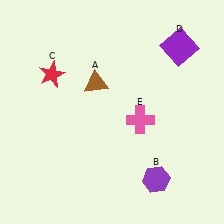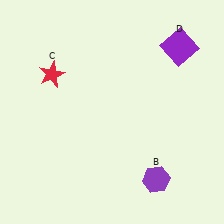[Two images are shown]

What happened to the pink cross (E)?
The pink cross (E) was removed in Image 2. It was in the bottom-right area of Image 1.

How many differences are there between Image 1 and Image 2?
There are 2 differences between the two images.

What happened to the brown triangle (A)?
The brown triangle (A) was removed in Image 2. It was in the top-left area of Image 1.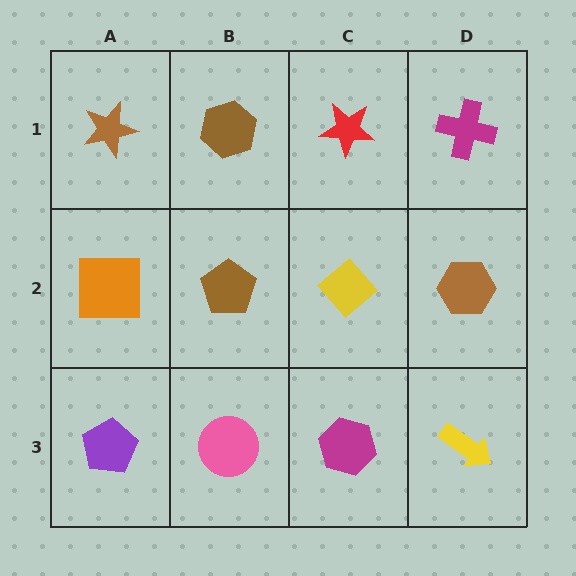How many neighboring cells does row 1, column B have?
3.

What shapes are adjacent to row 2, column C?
A red star (row 1, column C), a magenta hexagon (row 3, column C), a brown pentagon (row 2, column B), a brown hexagon (row 2, column D).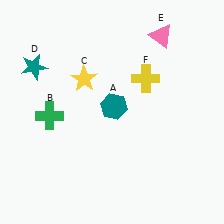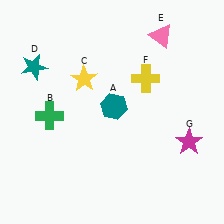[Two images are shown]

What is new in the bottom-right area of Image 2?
A magenta star (G) was added in the bottom-right area of Image 2.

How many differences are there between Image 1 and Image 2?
There is 1 difference between the two images.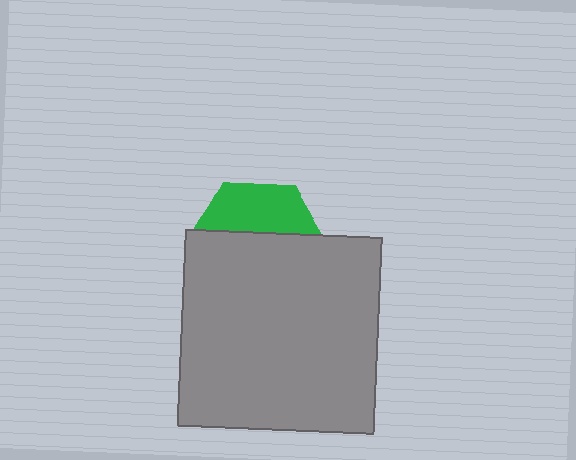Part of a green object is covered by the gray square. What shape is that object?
It is a hexagon.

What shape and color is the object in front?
The object in front is a gray square.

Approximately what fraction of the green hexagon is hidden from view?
Roughly 65% of the green hexagon is hidden behind the gray square.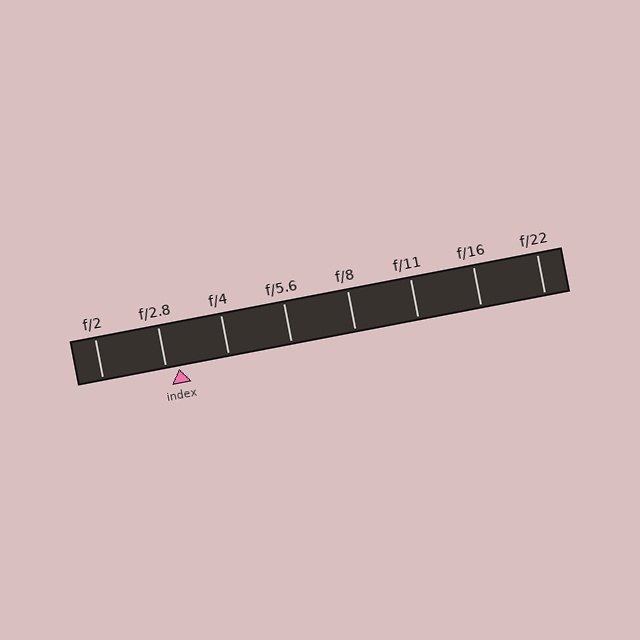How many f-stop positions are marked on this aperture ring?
There are 8 f-stop positions marked.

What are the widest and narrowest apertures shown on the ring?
The widest aperture shown is f/2 and the narrowest is f/22.